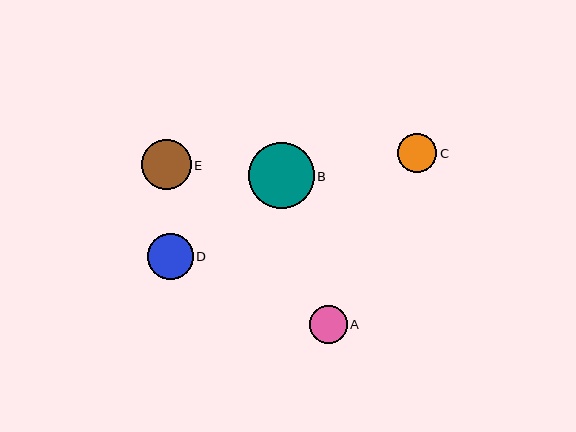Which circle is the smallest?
Circle A is the smallest with a size of approximately 38 pixels.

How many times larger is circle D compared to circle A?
Circle D is approximately 1.2 times the size of circle A.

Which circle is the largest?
Circle B is the largest with a size of approximately 66 pixels.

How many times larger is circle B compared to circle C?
Circle B is approximately 1.7 times the size of circle C.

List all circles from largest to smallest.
From largest to smallest: B, E, D, C, A.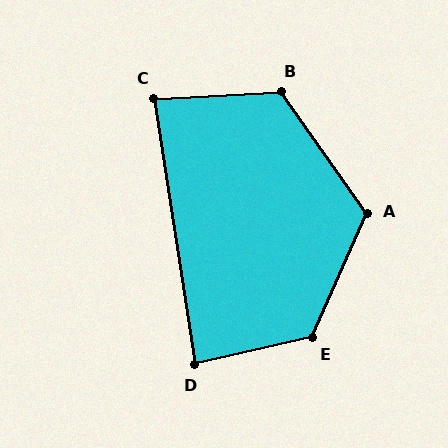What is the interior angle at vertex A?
Approximately 121 degrees (obtuse).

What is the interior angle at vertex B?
Approximately 122 degrees (obtuse).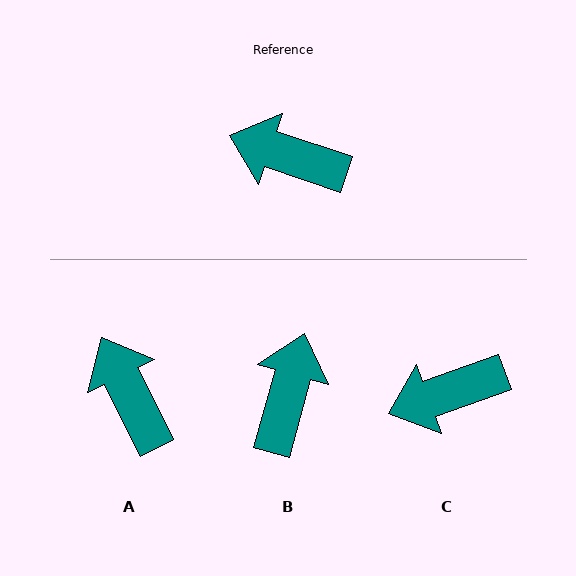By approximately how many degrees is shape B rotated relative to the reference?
Approximately 87 degrees clockwise.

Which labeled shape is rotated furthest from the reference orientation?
B, about 87 degrees away.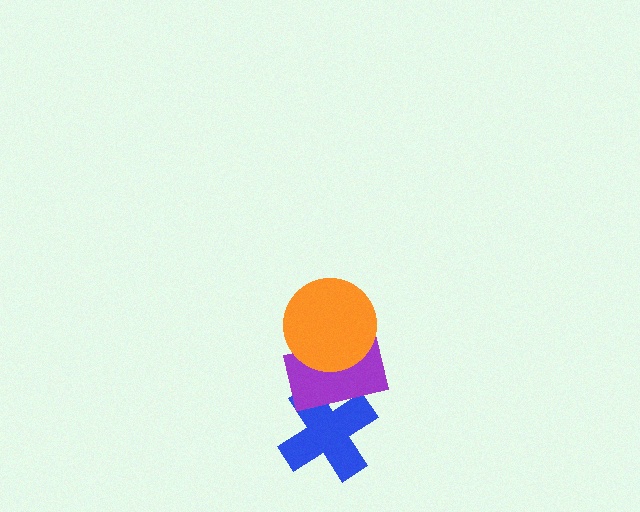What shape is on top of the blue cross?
The purple rectangle is on top of the blue cross.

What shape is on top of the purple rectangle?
The orange circle is on top of the purple rectangle.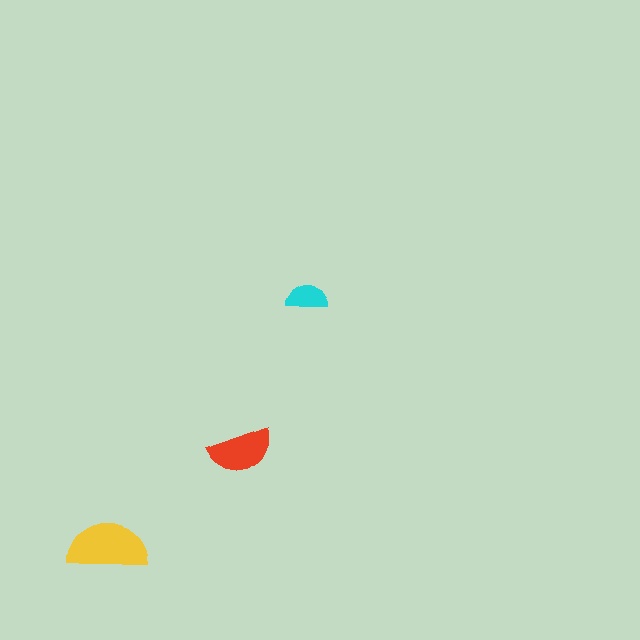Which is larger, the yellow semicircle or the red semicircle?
The yellow one.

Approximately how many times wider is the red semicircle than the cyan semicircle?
About 1.5 times wider.